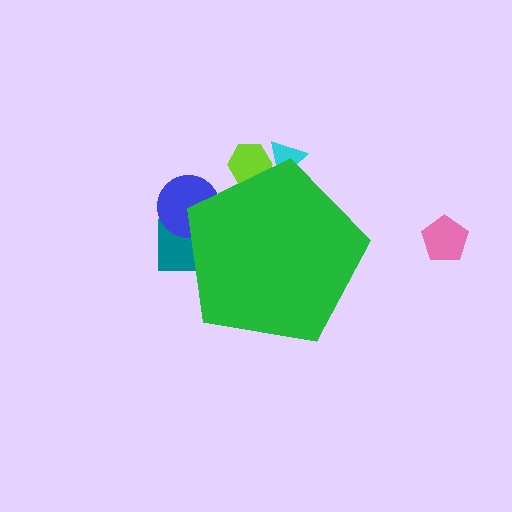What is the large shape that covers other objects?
A green pentagon.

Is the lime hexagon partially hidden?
Yes, the lime hexagon is partially hidden behind the green pentagon.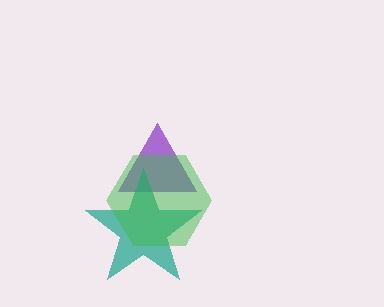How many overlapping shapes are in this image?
There are 3 overlapping shapes in the image.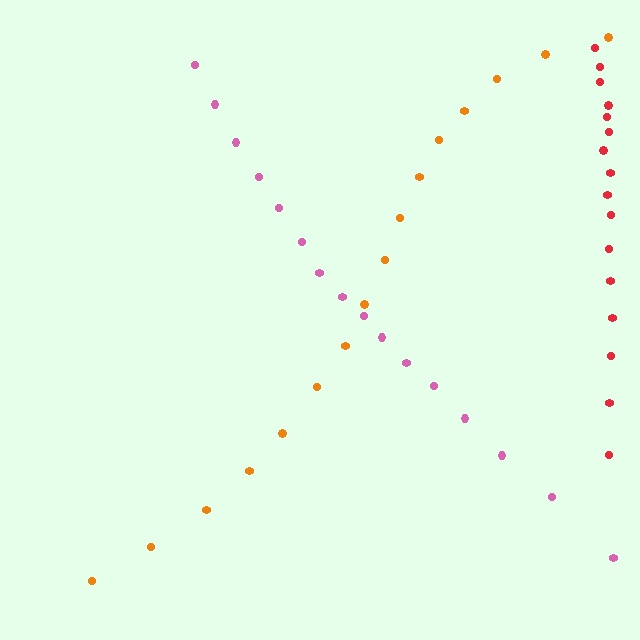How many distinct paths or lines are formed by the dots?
There are 3 distinct paths.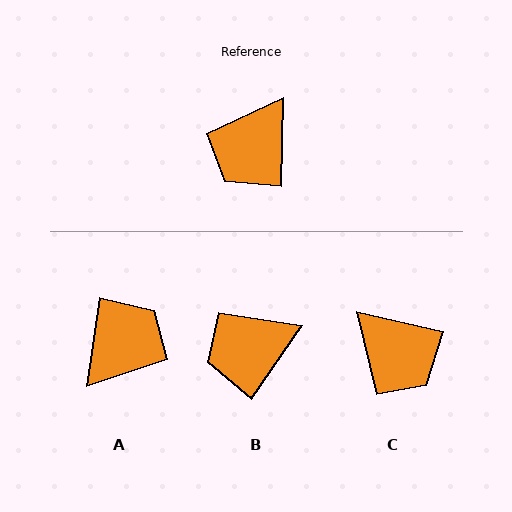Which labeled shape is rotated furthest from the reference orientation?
A, about 173 degrees away.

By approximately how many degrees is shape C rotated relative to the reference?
Approximately 78 degrees counter-clockwise.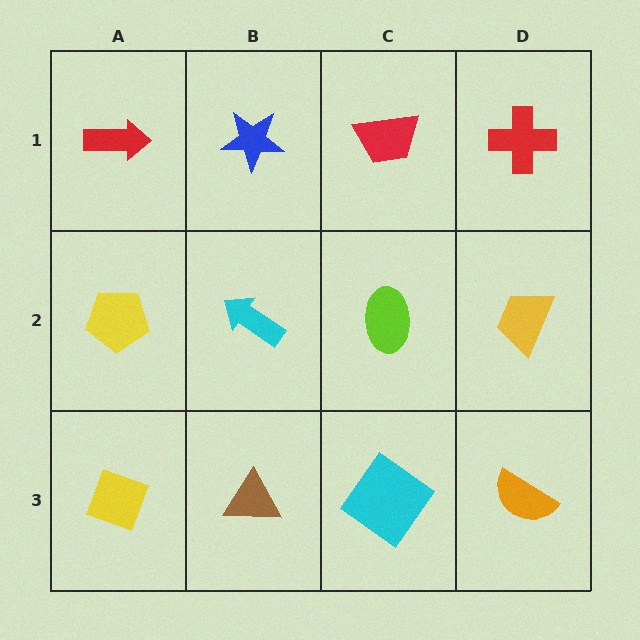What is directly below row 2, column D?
An orange semicircle.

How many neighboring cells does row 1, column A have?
2.